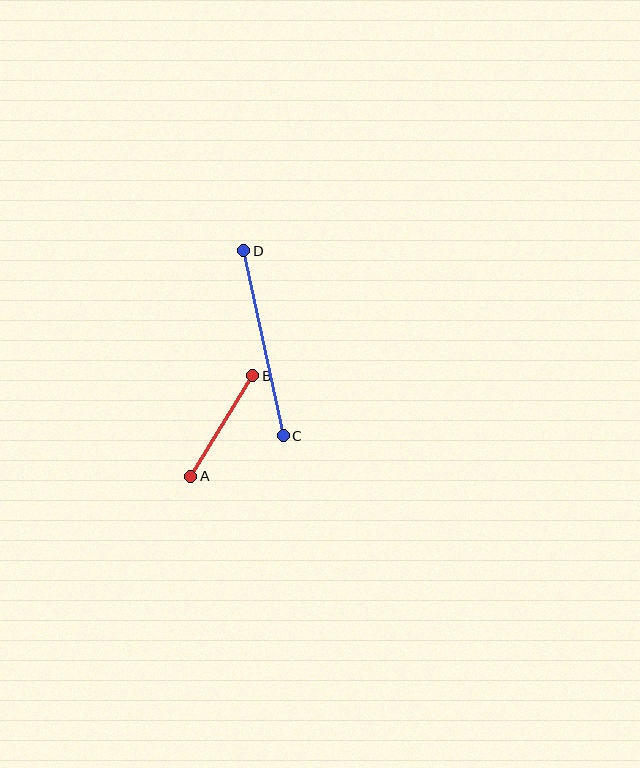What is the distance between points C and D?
The distance is approximately 189 pixels.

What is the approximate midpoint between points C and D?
The midpoint is at approximately (264, 343) pixels.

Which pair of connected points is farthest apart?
Points C and D are farthest apart.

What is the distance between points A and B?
The distance is approximately 118 pixels.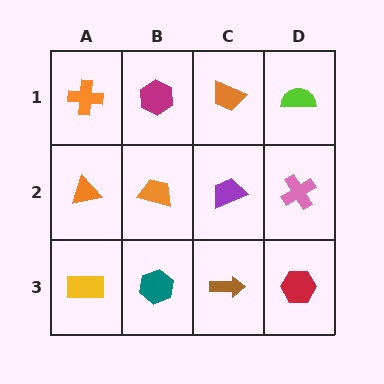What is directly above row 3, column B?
An orange trapezoid.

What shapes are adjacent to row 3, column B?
An orange trapezoid (row 2, column B), a yellow rectangle (row 3, column A), a brown arrow (row 3, column C).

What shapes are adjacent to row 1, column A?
An orange triangle (row 2, column A), a magenta hexagon (row 1, column B).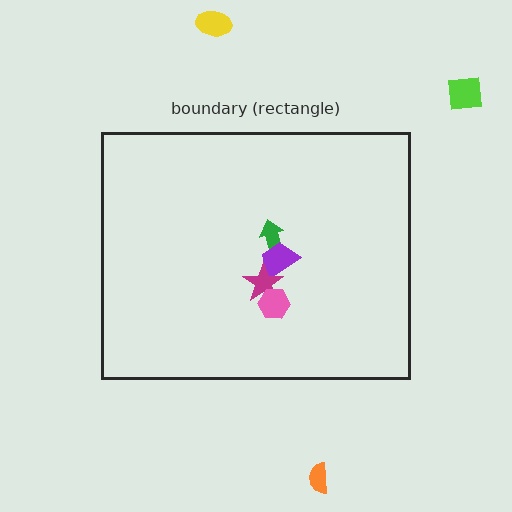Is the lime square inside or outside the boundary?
Outside.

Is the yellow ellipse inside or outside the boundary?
Outside.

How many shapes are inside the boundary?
4 inside, 3 outside.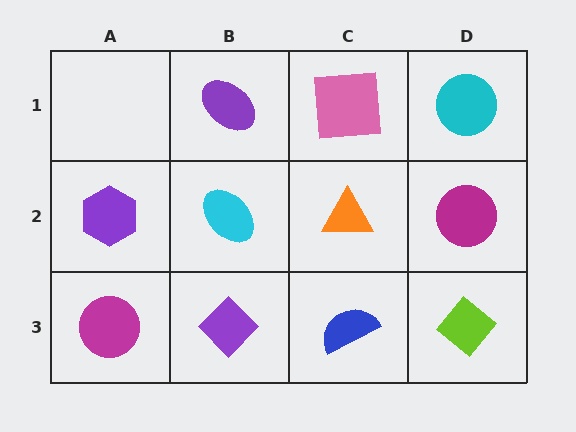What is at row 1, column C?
A pink square.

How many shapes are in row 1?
3 shapes.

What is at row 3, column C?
A blue semicircle.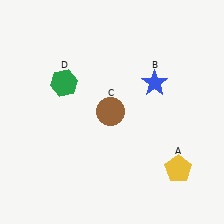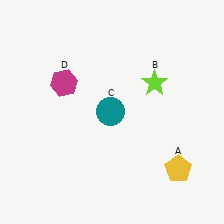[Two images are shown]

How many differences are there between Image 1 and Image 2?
There are 3 differences between the two images.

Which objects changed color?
B changed from blue to lime. C changed from brown to teal. D changed from green to magenta.